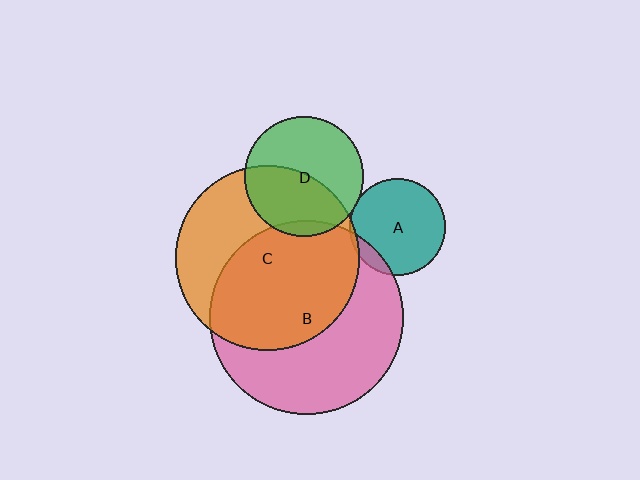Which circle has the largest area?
Circle B (pink).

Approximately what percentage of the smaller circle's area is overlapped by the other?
Approximately 10%.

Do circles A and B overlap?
Yes.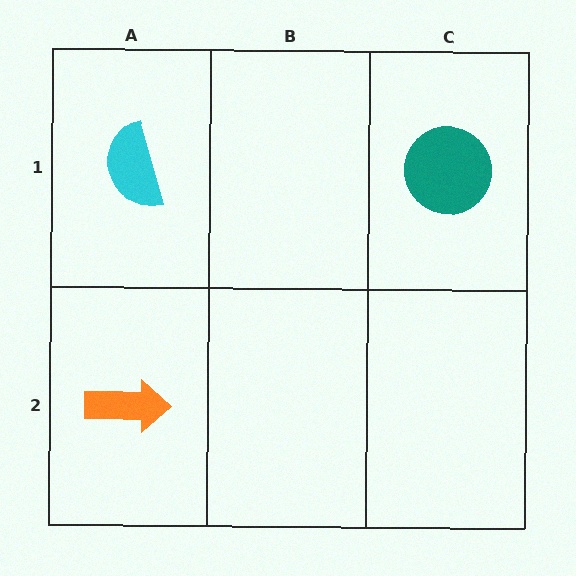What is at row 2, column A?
An orange arrow.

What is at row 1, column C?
A teal circle.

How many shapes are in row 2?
1 shape.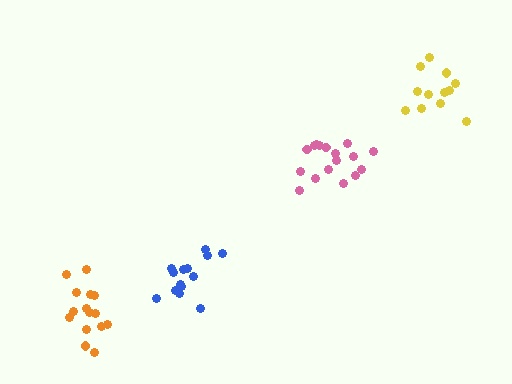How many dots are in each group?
Group 1: 15 dots, Group 2: 14 dots, Group 3: 17 dots, Group 4: 12 dots (58 total).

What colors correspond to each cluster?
The clusters are colored: orange, blue, pink, yellow.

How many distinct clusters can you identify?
There are 4 distinct clusters.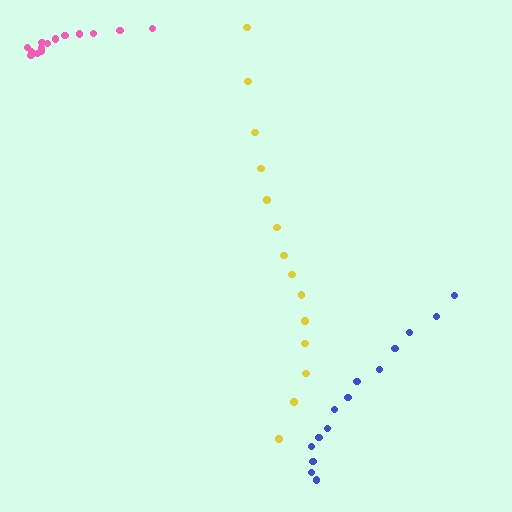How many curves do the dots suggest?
There are 3 distinct paths.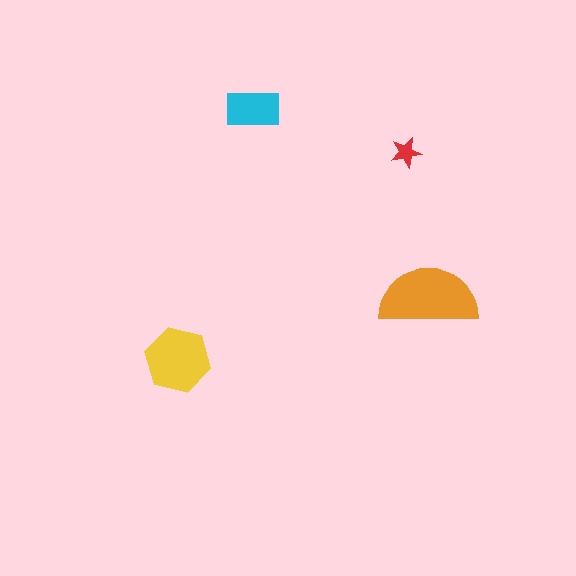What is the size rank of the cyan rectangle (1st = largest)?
3rd.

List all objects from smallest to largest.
The red star, the cyan rectangle, the yellow hexagon, the orange semicircle.